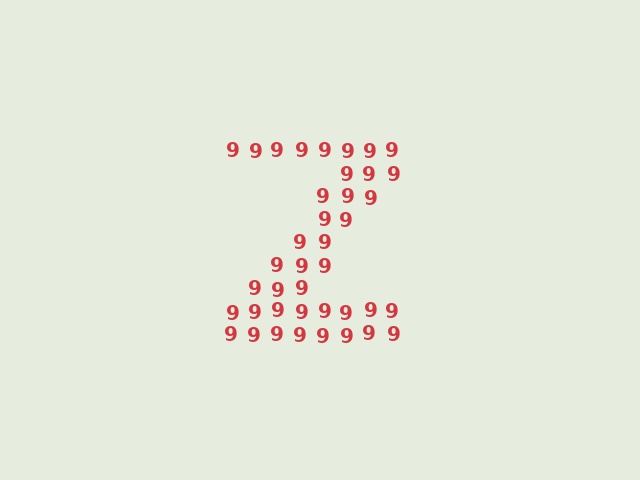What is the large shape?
The large shape is the letter Z.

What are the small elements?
The small elements are digit 9's.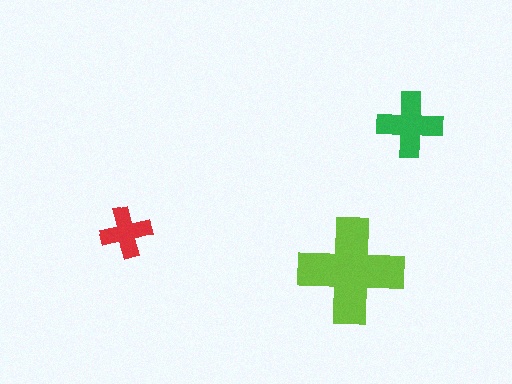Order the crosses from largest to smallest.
the lime one, the green one, the red one.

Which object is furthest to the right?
The green cross is rightmost.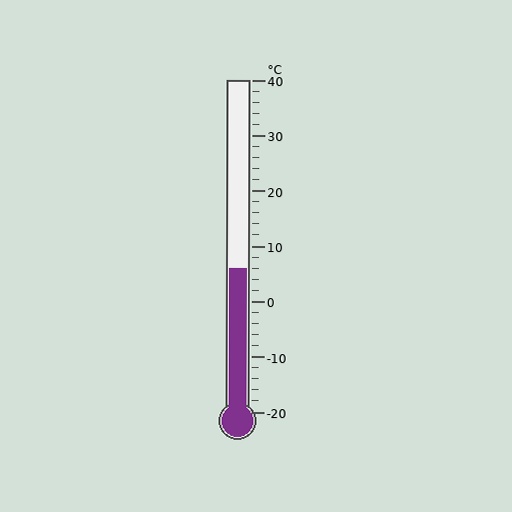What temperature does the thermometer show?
The thermometer shows approximately 6°C.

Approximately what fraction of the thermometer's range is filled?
The thermometer is filled to approximately 45% of its range.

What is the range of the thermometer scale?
The thermometer scale ranges from -20°C to 40°C.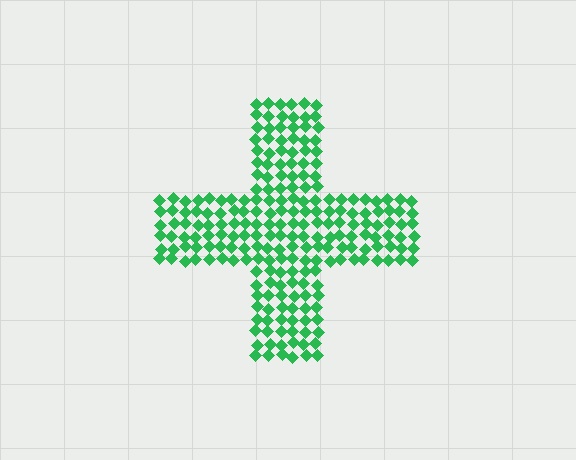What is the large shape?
The large shape is a cross.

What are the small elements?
The small elements are diamonds.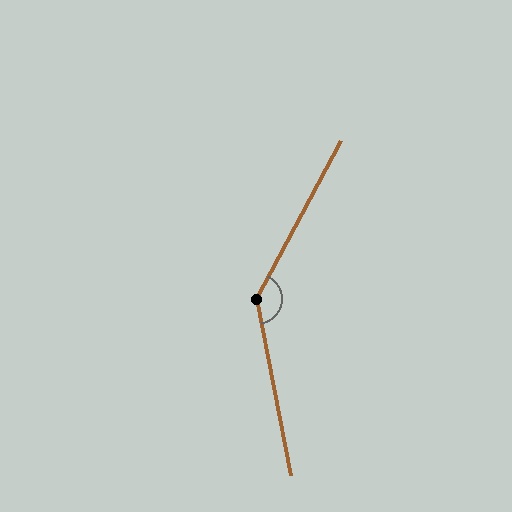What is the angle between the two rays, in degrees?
Approximately 141 degrees.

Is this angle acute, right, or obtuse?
It is obtuse.